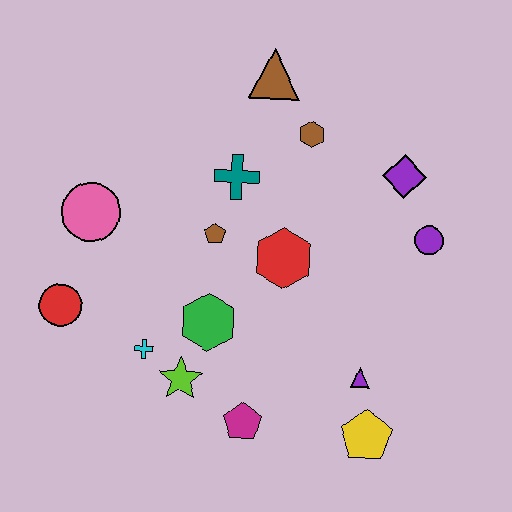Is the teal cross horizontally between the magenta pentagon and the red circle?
Yes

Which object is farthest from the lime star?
The brown triangle is farthest from the lime star.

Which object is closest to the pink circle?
The red circle is closest to the pink circle.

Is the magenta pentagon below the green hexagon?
Yes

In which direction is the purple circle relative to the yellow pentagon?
The purple circle is above the yellow pentagon.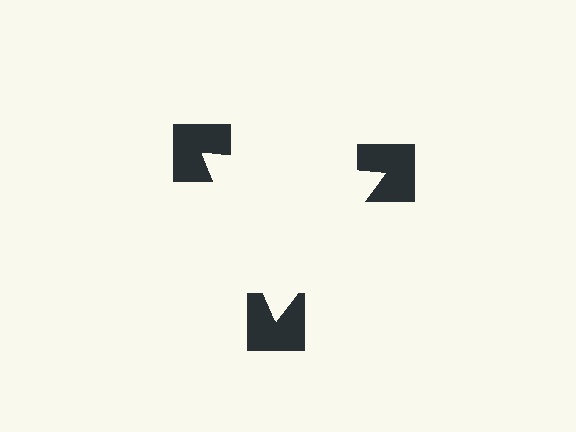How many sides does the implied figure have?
3 sides.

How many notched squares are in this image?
There are 3 — one at each vertex of the illusory triangle.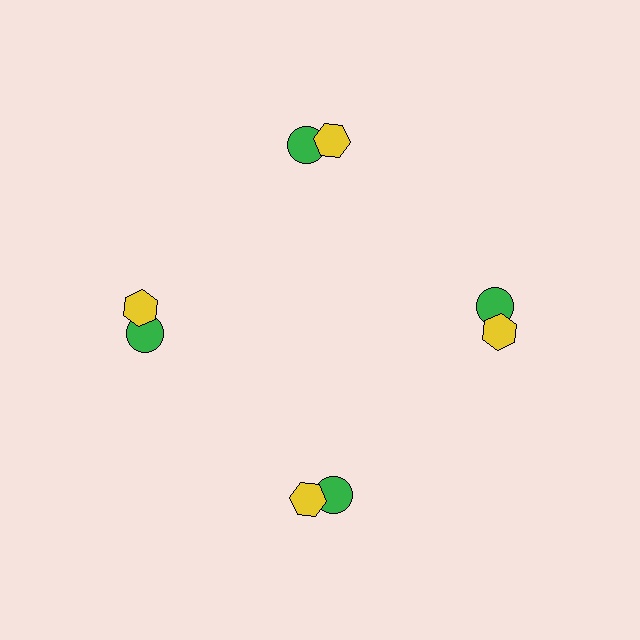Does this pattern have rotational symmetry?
Yes, this pattern has 4-fold rotational symmetry. It looks the same after rotating 90 degrees around the center.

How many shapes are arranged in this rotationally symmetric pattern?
There are 8 shapes, arranged in 4 groups of 2.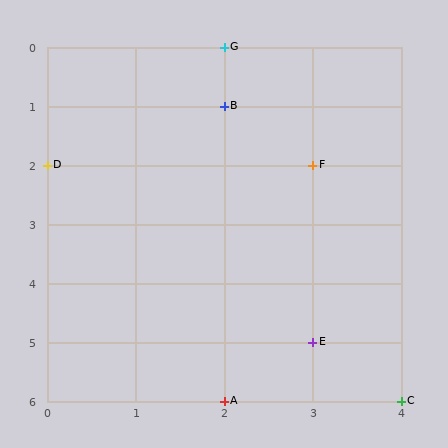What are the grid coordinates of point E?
Point E is at grid coordinates (3, 5).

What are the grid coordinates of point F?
Point F is at grid coordinates (3, 2).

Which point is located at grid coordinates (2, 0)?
Point G is at (2, 0).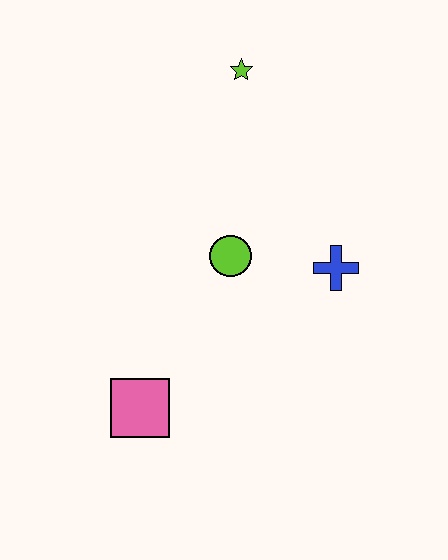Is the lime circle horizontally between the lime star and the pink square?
Yes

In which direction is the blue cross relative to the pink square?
The blue cross is to the right of the pink square.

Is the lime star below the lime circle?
No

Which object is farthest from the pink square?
The lime star is farthest from the pink square.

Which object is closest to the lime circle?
The blue cross is closest to the lime circle.